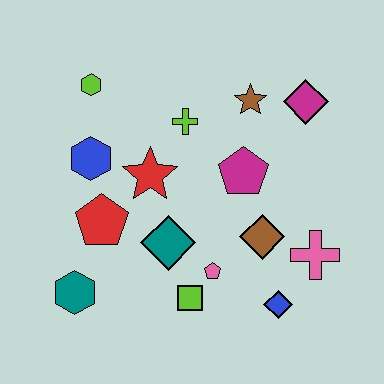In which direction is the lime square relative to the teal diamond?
The lime square is below the teal diamond.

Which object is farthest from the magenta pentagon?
The teal hexagon is farthest from the magenta pentagon.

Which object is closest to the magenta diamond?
The brown star is closest to the magenta diamond.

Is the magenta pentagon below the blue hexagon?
Yes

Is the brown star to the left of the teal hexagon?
No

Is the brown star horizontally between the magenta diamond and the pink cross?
No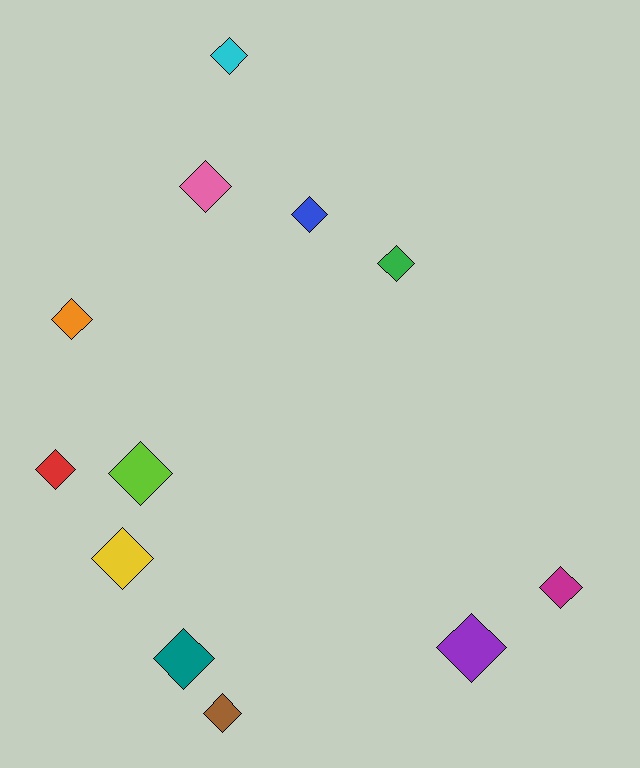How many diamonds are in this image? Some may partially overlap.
There are 12 diamonds.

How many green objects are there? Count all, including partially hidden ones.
There is 1 green object.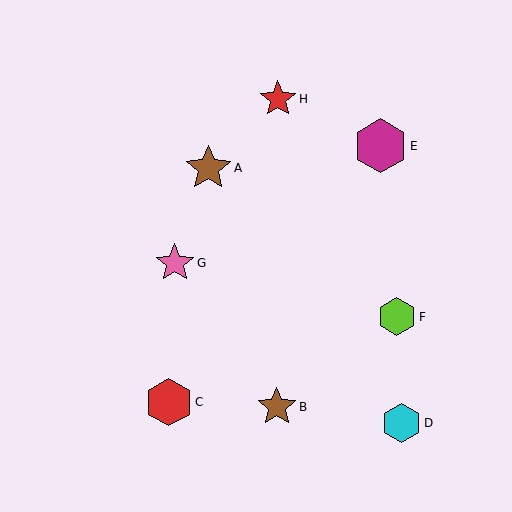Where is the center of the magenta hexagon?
The center of the magenta hexagon is at (381, 146).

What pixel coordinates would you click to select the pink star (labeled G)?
Click at (175, 263) to select the pink star G.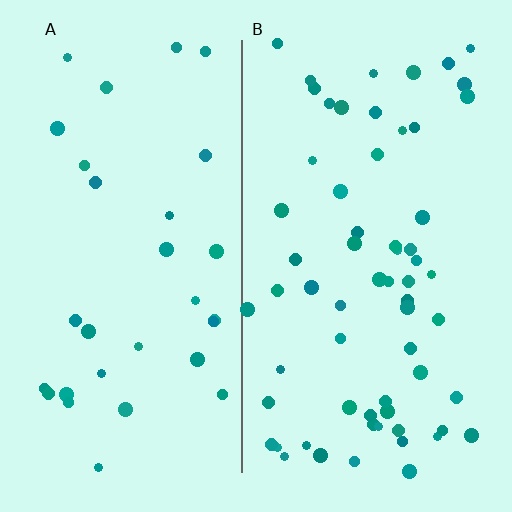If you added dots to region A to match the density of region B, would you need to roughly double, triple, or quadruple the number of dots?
Approximately double.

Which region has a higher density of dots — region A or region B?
B (the right).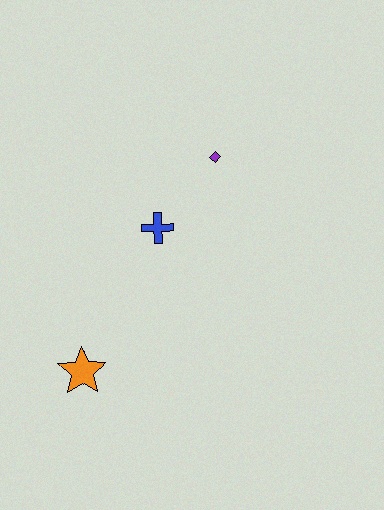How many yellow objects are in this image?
There are no yellow objects.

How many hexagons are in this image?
There are no hexagons.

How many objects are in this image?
There are 3 objects.